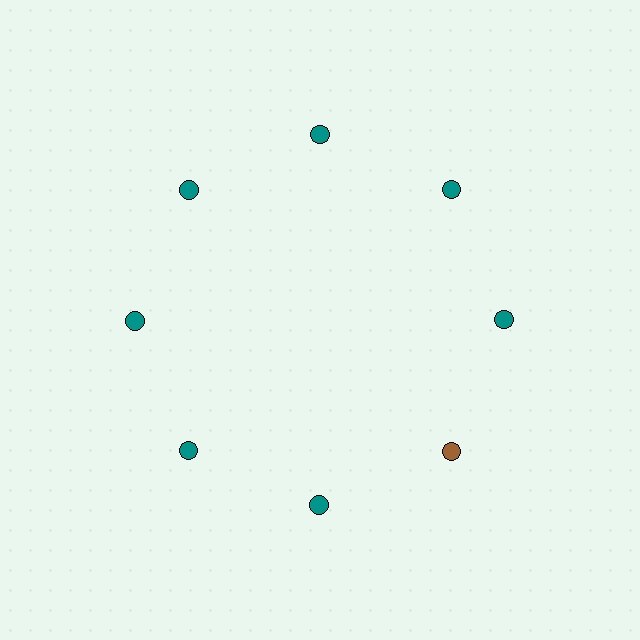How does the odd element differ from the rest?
It has a different color: brown instead of teal.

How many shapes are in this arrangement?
There are 8 shapes arranged in a ring pattern.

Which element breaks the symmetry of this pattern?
The brown circle at roughly the 4 o'clock position breaks the symmetry. All other shapes are teal circles.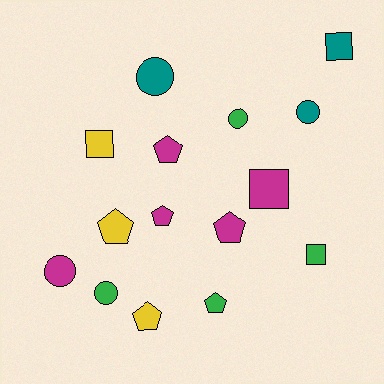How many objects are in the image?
There are 15 objects.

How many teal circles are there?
There are 2 teal circles.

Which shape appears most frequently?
Pentagon, with 6 objects.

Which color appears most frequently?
Magenta, with 5 objects.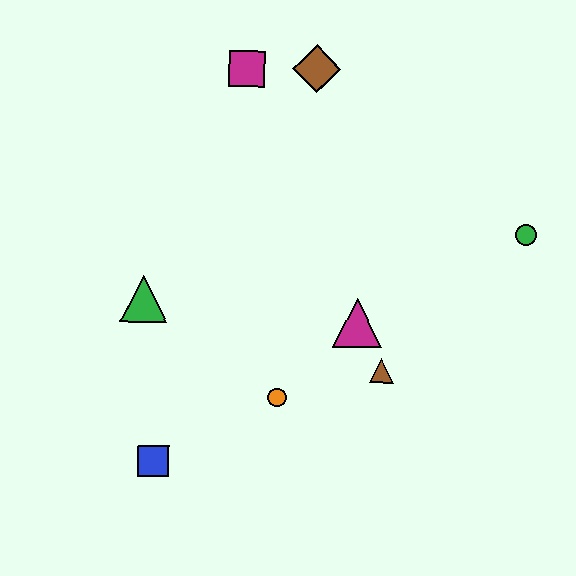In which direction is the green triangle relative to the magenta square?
The green triangle is below the magenta square.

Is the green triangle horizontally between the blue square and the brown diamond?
No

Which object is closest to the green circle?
The magenta triangle is closest to the green circle.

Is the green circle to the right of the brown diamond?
Yes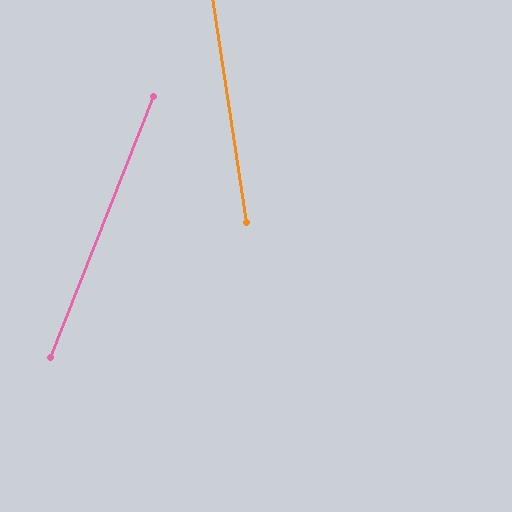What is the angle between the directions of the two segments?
Approximately 30 degrees.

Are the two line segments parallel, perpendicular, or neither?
Neither parallel nor perpendicular — they differ by about 30°.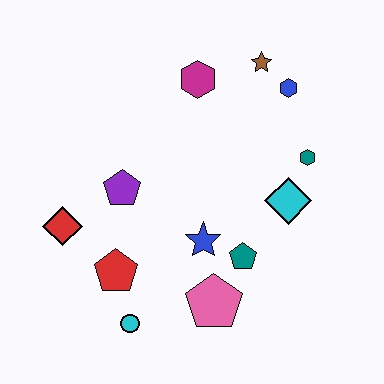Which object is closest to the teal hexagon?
The cyan diamond is closest to the teal hexagon.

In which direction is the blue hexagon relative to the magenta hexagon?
The blue hexagon is to the right of the magenta hexagon.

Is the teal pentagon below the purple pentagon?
Yes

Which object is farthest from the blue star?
The brown star is farthest from the blue star.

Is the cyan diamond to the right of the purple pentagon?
Yes